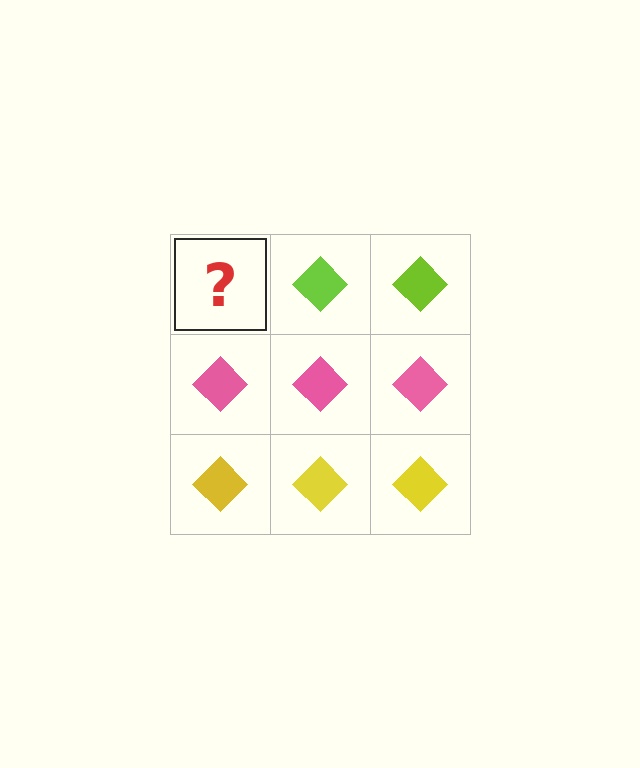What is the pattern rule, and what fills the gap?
The rule is that each row has a consistent color. The gap should be filled with a lime diamond.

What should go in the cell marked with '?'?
The missing cell should contain a lime diamond.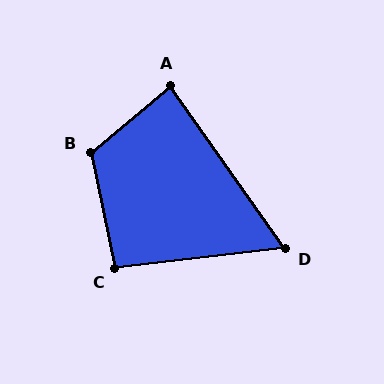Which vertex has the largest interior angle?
B, at approximately 119 degrees.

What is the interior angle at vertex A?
Approximately 85 degrees (approximately right).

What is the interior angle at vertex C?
Approximately 95 degrees (approximately right).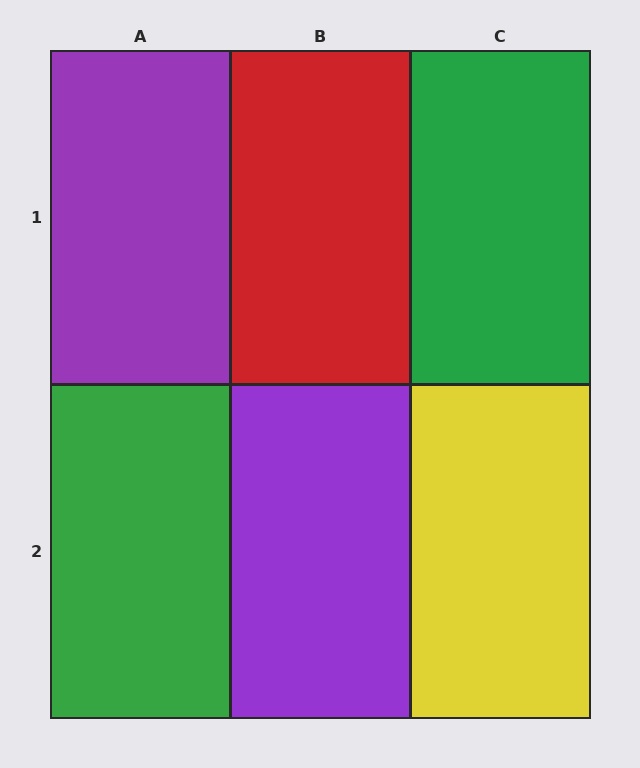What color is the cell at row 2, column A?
Green.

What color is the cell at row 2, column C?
Yellow.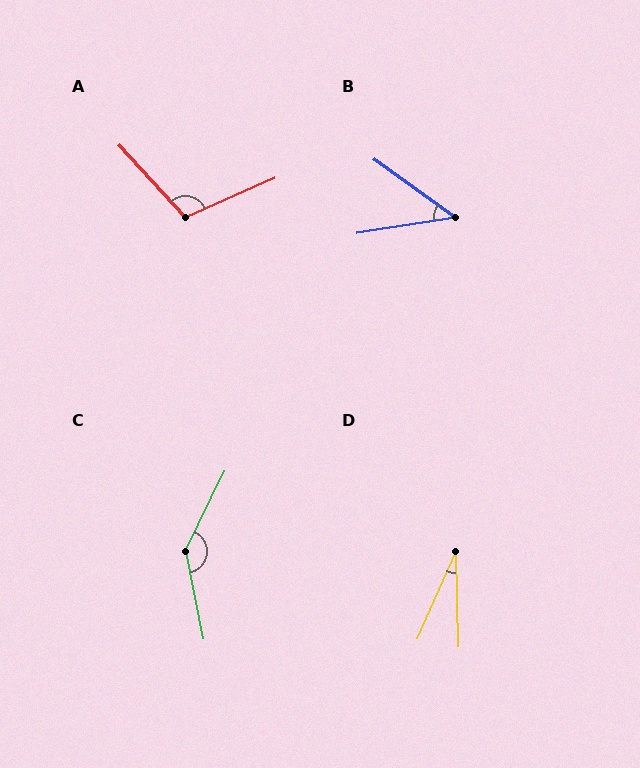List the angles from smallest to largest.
D (25°), B (45°), A (109°), C (143°).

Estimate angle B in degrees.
Approximately 45 degrees.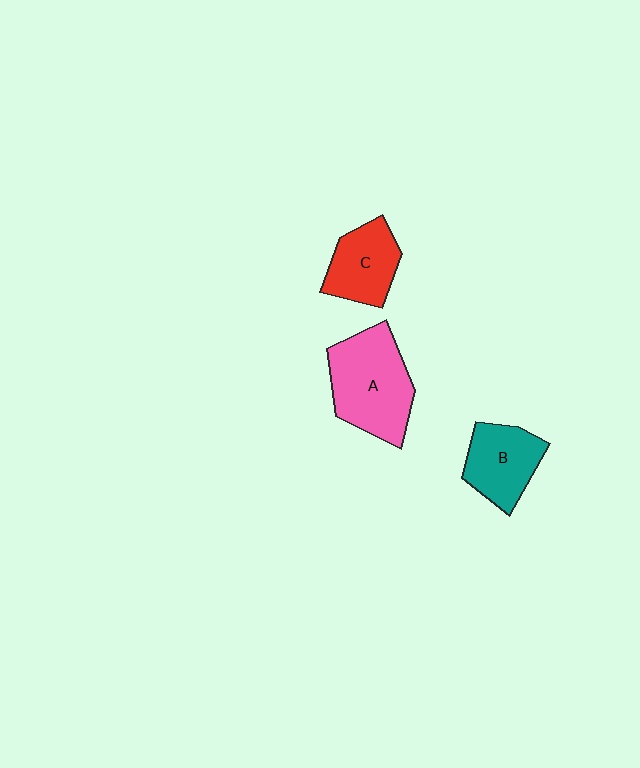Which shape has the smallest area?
Shape C (red).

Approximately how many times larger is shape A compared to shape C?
Approximately 1.5 times.